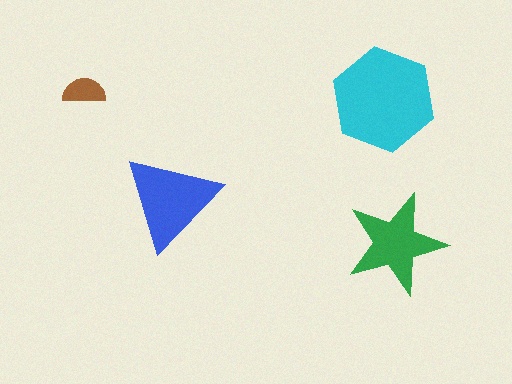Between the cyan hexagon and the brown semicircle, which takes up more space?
The cyan hexagon.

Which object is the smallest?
The brown semicircle.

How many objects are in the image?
There are 4 objects in the image.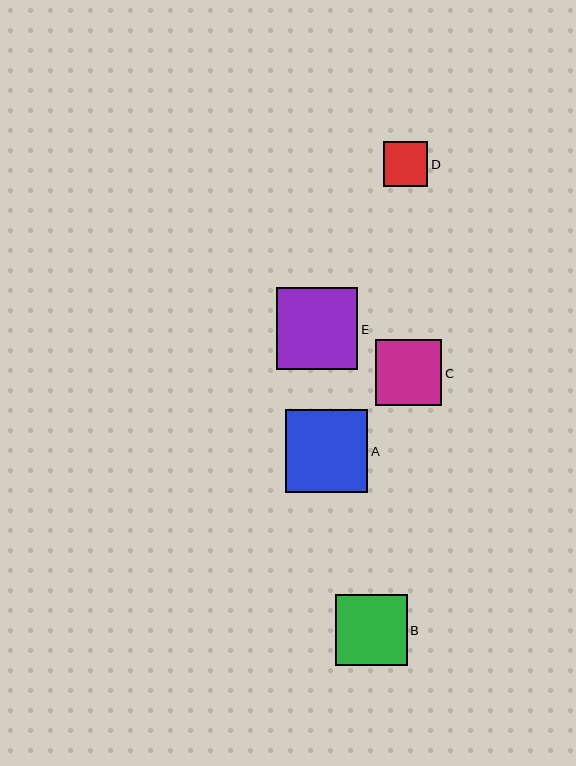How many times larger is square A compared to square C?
Square A is approximately 1.3 times the size of square C.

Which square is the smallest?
Square D is the smallest with a size of approximately 44 pixels.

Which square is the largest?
Square A is the largest with a size of approximately 83 pixels.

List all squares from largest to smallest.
From largest to smallest: A, E, B, C, D.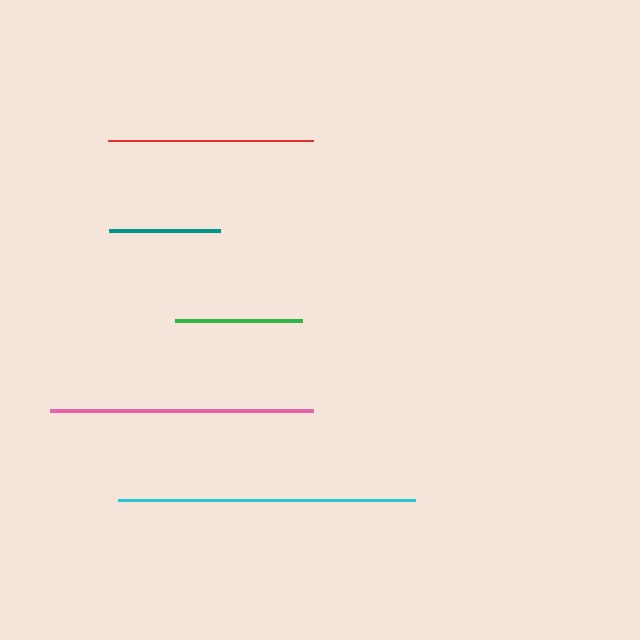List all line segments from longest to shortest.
From longest to shortest: cyan, pink, red, green, teal.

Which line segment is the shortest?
The teal line is the shortest at approximately 112 pixels.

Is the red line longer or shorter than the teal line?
The red line is longer than the teal line.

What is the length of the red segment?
The red segment is approximately 205 pixels long.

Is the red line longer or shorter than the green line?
The red line is longer than the green line.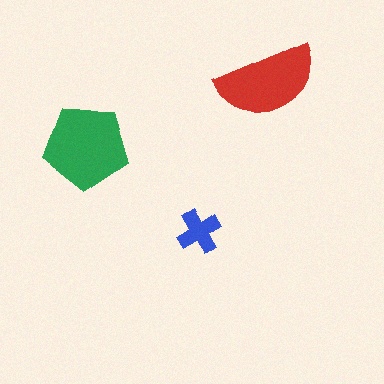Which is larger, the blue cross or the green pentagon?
The green pentagon.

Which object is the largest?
The green pentagon.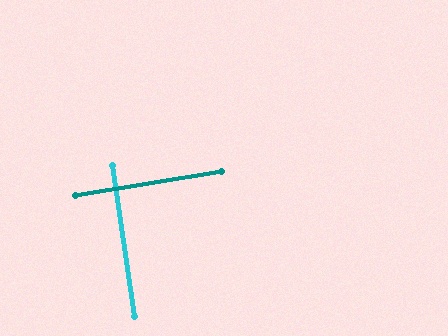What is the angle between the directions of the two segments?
Approximately 89 degrees.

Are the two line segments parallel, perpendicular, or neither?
Perpendicular — they meet at approximately 89°.